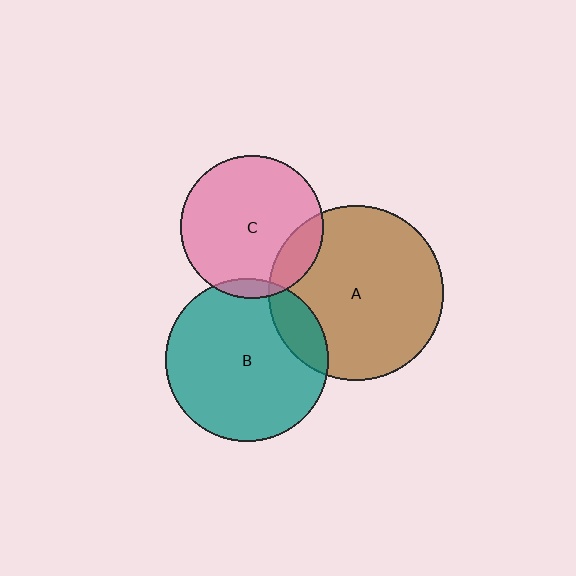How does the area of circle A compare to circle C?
Approximately 1.5 times.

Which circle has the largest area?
Circle A (brown).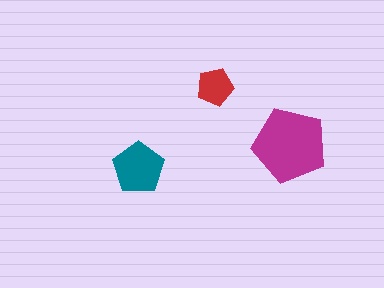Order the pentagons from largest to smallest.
the magenta one, the teal one, the red one.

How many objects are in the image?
There are 3 objects in the image.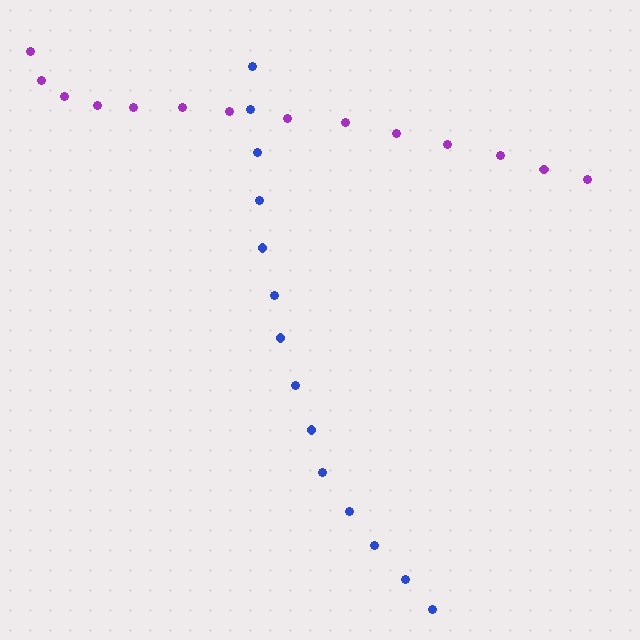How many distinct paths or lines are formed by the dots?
There are 2 distinct paths.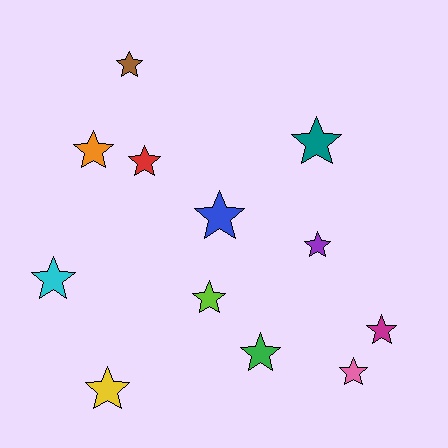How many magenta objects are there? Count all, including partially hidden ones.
There is 1 magenta object.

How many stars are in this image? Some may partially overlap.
There are 12 stars.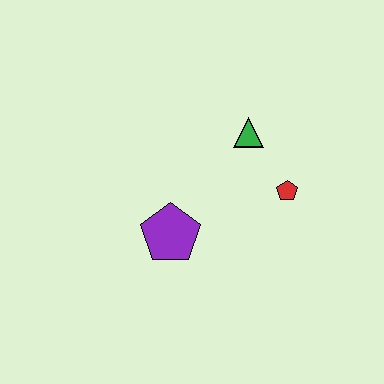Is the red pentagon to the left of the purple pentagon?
No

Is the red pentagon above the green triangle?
No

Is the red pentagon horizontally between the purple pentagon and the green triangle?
No